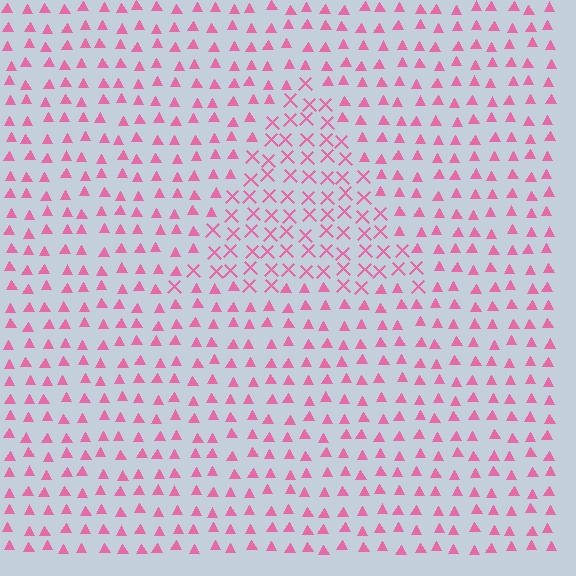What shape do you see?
I see a triangle.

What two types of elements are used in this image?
The image uses X marks inside the triangle region and triangles outside it.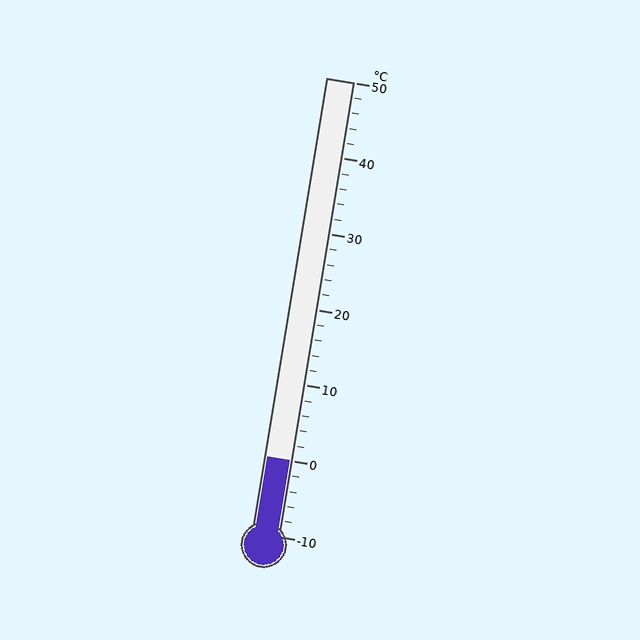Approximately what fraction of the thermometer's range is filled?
The thermometer is filled to approximately 15% of its range.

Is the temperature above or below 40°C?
The temperature is below 40°C.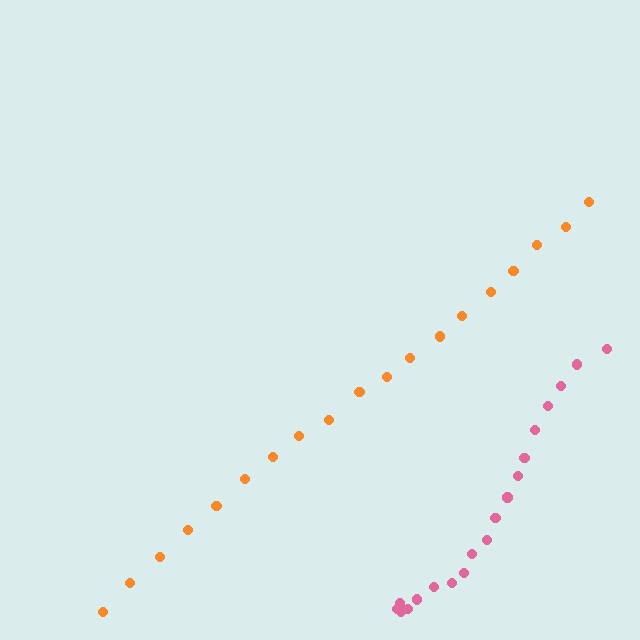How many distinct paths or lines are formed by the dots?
There are 2 distinct paths.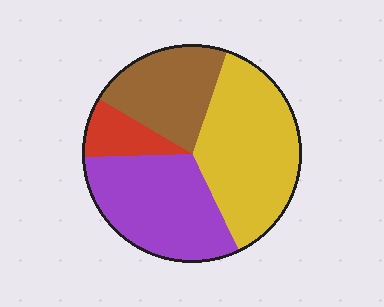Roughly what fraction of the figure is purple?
Purple covers 32% of the figure.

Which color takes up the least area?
Red, at roughly 10%.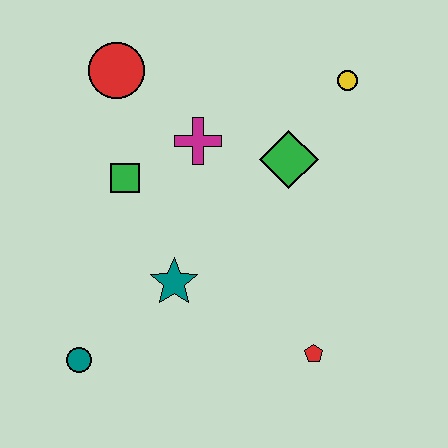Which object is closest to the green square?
The magenta cross is closest to the green square.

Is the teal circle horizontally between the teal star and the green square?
No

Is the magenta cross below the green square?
No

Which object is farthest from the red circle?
The red pentagon is farthest from the red circle.